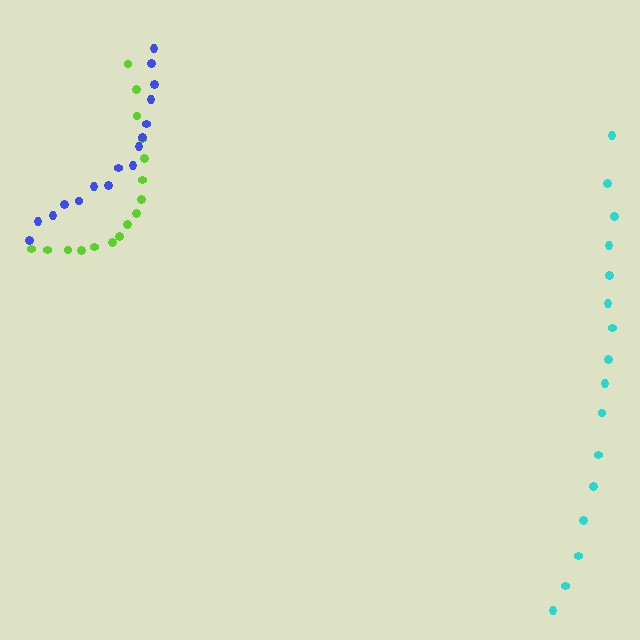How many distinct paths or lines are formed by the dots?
There are 3 distinct paths.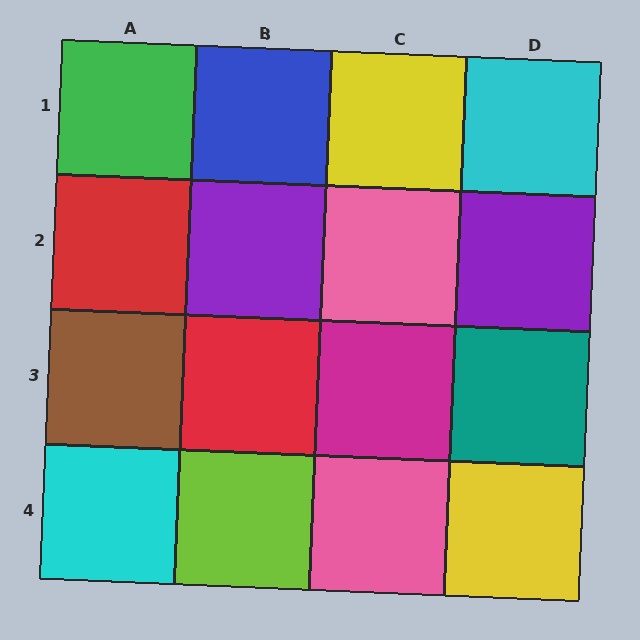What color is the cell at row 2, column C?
Pink.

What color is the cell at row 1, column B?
Blue.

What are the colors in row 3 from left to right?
Brown, red, magenta, teal.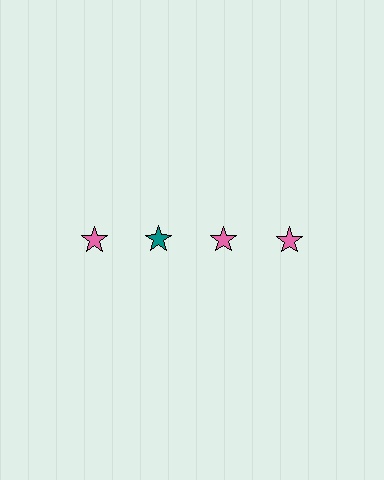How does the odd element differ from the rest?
It has a different color: teal instead of pink.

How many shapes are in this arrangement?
There are 4 shapes arranged in a grid pattern.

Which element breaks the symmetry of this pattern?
The teal star in the top row, second from left column breaks the symmetry. All other shapes are pink stars.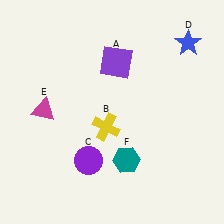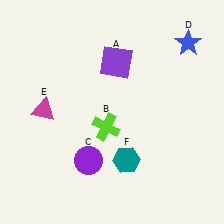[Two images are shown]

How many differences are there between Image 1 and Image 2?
There is 1 difference between the two images.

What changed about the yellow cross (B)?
In Image 1, B is yellow. In Image 2, it changed to lime.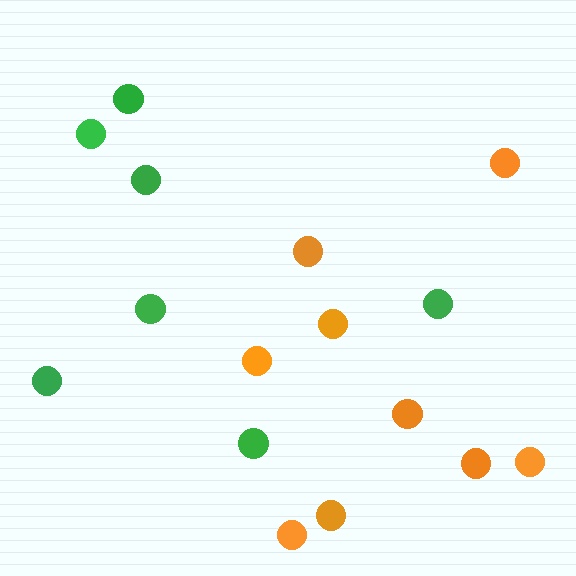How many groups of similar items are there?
There are 2 groups: one group of green circles (7) and one group of orange circles (9).